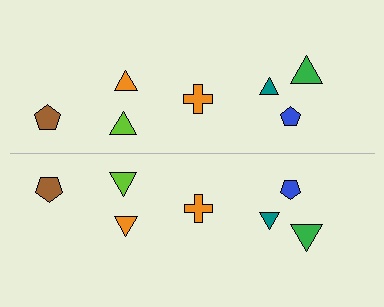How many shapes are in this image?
There are 14 shapes in this image.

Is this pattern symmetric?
Yes, this pattern has bilateral (reflection) symmetry.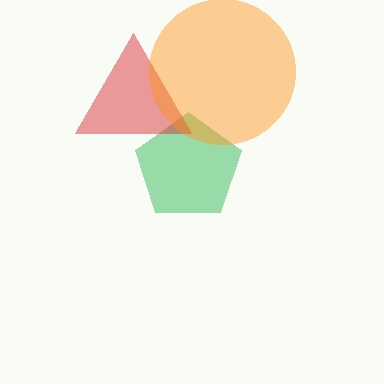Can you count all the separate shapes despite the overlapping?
Yes, there are 3 separate shapes.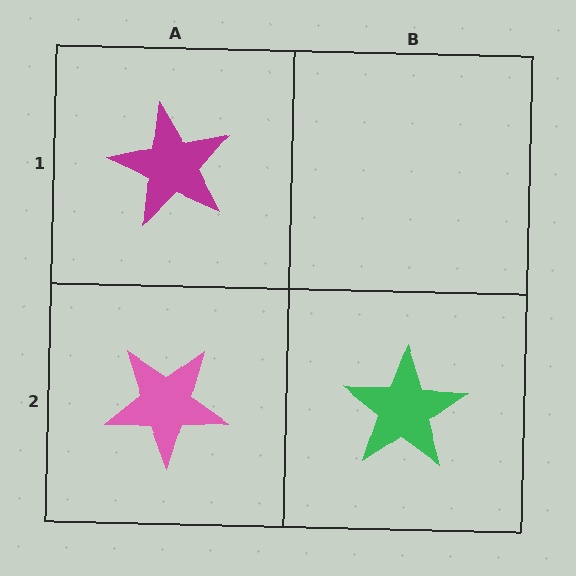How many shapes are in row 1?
1 shape.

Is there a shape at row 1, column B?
No, that cell is empty.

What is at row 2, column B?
A green star.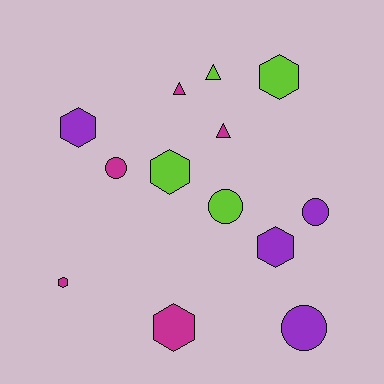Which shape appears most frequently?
Hexagon, with 6 objects.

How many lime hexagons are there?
There are 2 lime hexagons.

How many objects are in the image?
There are 13 objects.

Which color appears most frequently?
Magenta, with 5 objects.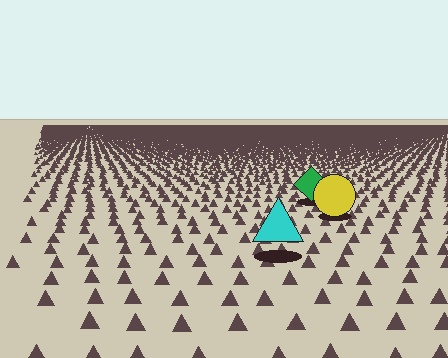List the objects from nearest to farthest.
From nearest to farthest: the cyan triangle, the yellow circle, the green diamond.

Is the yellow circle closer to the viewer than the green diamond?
Yes. The yellow circle is closer — you can tell from the texture gradient: the ground texture is coarser near it.